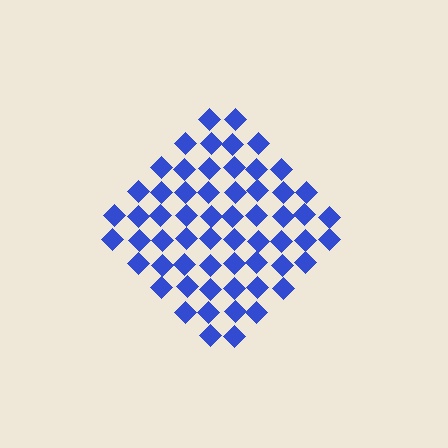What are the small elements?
The small elements are diamonds.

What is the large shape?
The large shape is a diamond.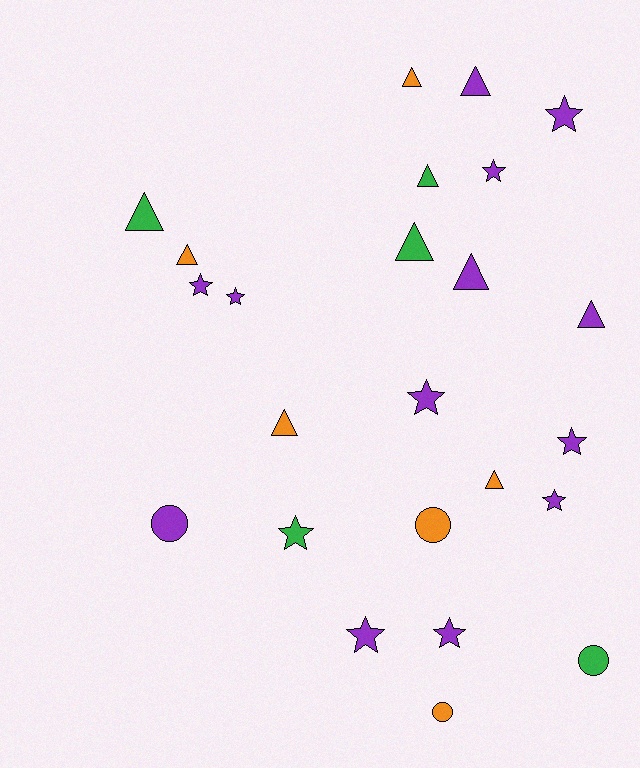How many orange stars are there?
There are no orange stars.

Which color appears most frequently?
Purple, with 13 objects.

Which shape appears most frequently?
Star, with 10 objects.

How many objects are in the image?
There are 24 objects.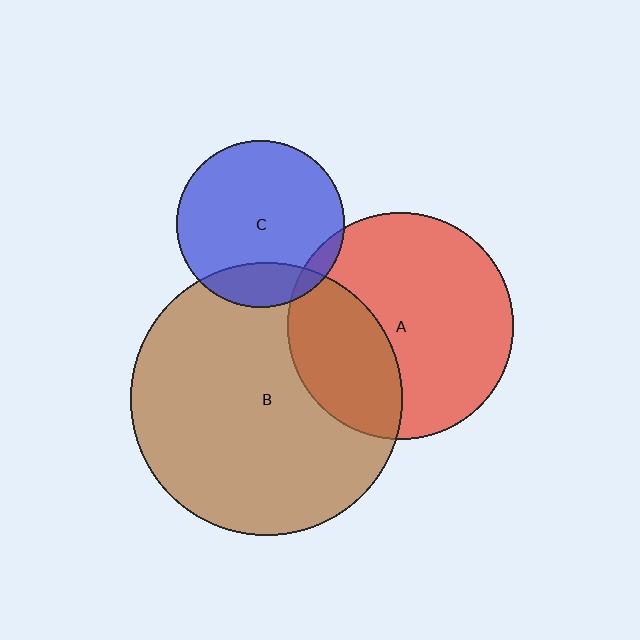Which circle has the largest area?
Circle B (brown).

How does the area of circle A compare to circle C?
Approximately 1.8 times.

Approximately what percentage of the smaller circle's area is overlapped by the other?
Approximately 20%.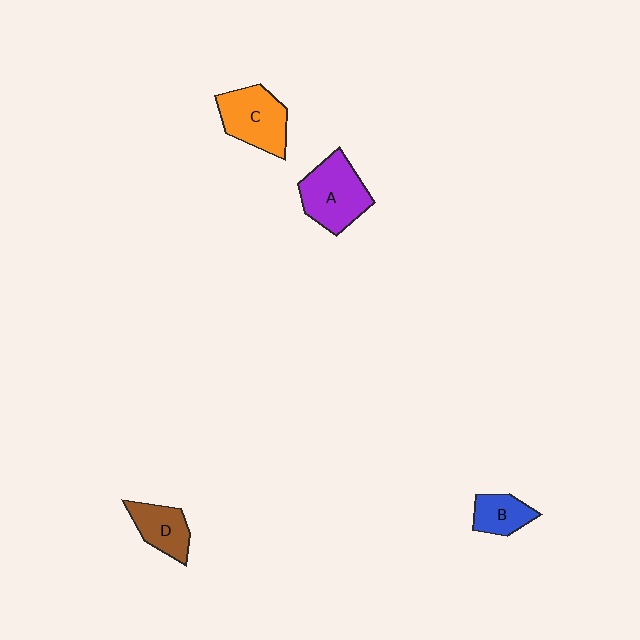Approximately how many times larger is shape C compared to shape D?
Approximately 1.5 times.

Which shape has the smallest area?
Shape B (blue).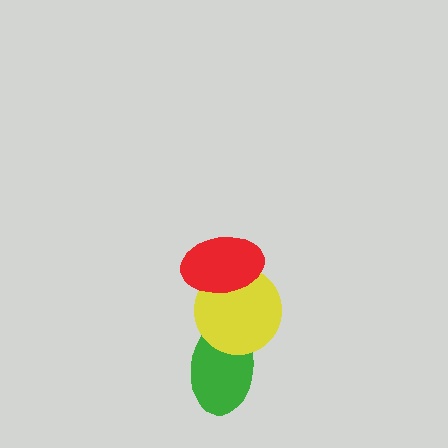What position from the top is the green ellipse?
The green ellipse is 3rd from the top.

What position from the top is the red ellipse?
The red ellipse is 1st from the top.